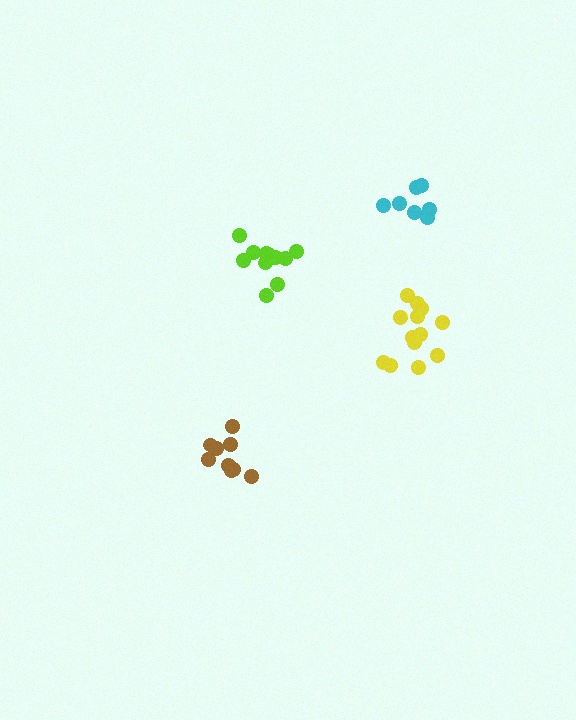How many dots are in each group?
Group 1: 9 dots, Group 2: 11 dots, Group 3: 7 dots, Group 4: 13 dots (40 total).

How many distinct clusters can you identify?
There are 4 distinct clusters.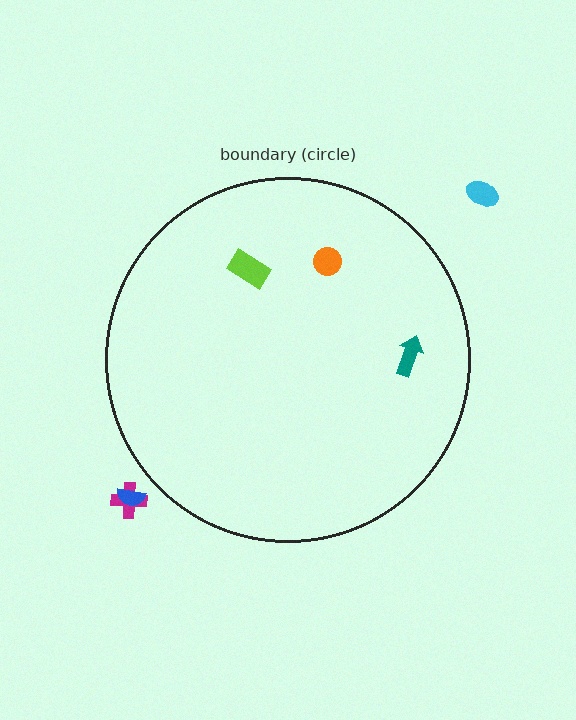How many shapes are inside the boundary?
3 inside, 3 outside.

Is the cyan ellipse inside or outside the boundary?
Outside.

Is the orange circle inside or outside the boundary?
Inside.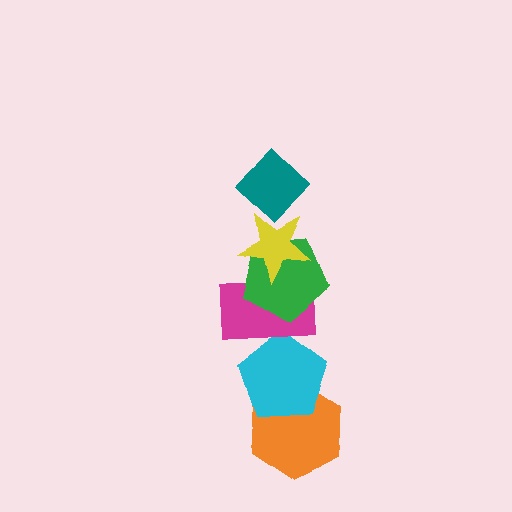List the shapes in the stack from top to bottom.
From top to bottom: the teal diamond, the yellow star, the green pentagon, the magenta rectangle, the cyan pentagon, the orange hexagon.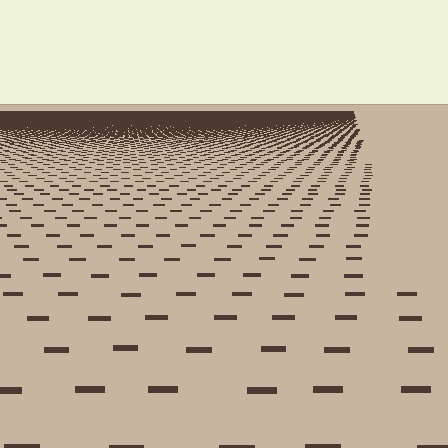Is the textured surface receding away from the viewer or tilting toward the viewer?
The surface is receding away from the viewer. Texture elements get smaller and denser toward the top.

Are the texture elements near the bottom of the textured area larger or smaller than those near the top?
Larger. Near the bottom, elements are closer to the viewer and appear at a bigger on-screen size.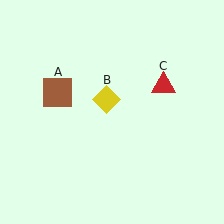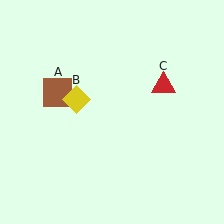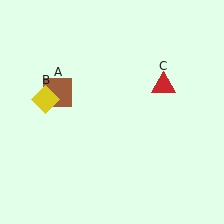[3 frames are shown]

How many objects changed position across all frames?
1 object changed position: yellow diamond (object B).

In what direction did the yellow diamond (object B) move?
The yellow diamond (object B) moved left.